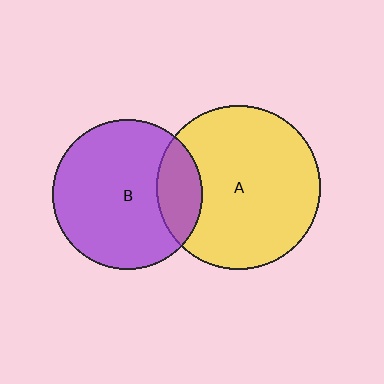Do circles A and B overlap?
Yes.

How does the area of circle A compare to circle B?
Approximately 1.2 times.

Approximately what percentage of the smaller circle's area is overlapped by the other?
Approximately 20%.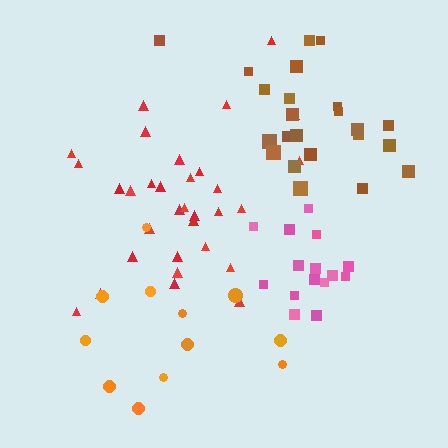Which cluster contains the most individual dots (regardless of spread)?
Red (32).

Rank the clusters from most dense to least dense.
pink, red, brown, orange.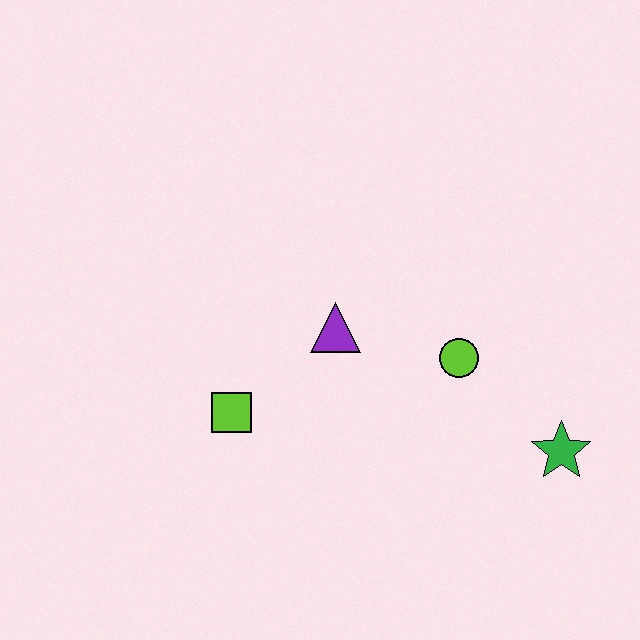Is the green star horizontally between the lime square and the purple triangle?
No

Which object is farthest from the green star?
The lime square is farthest from the green star.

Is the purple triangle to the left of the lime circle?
Yes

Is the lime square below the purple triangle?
Yes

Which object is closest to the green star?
The lime circle is closest to the green star.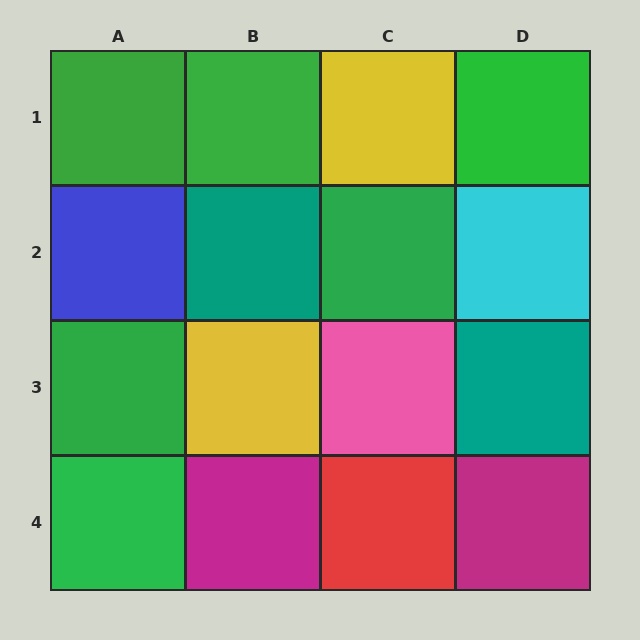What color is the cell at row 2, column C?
Green.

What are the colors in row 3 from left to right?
Green, yellow, pink, teal.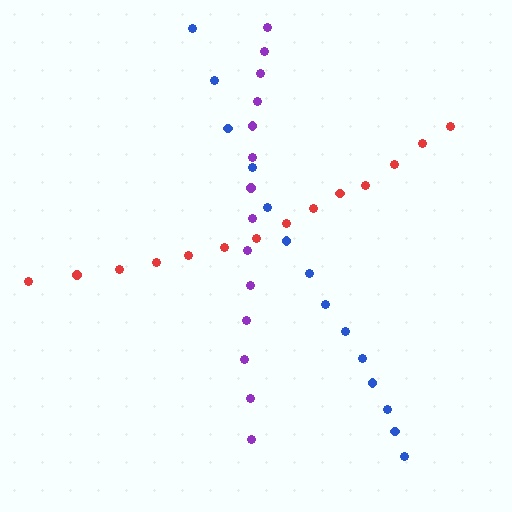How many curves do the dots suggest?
There are 3 distinct paths.